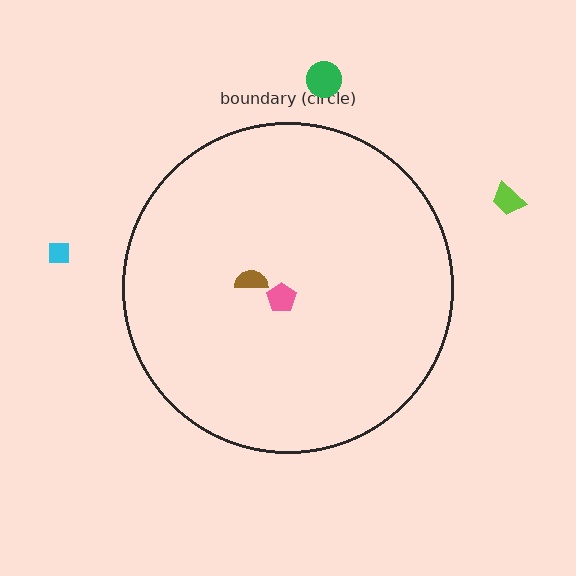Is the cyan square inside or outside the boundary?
Outside.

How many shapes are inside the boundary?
2 inside, 3 outside.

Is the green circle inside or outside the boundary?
Outside.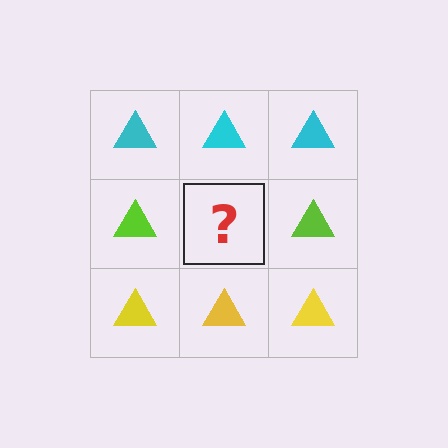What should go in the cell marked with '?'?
The missing cell should contain a lime triangle.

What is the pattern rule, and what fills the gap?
The rule is that each row has a consistent color. The gap should be filled with a lime triangle.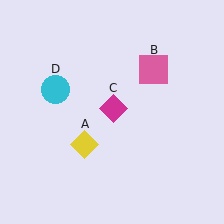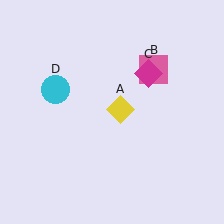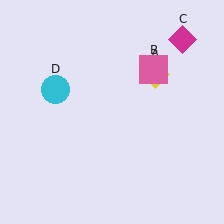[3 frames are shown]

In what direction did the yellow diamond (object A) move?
The yellow diamond (object A) moved up and to the right.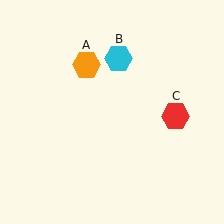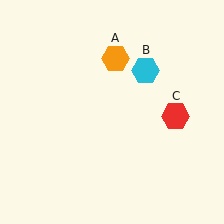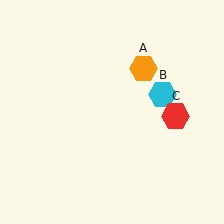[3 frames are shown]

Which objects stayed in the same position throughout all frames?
Red hexagon (object C) remained stationary.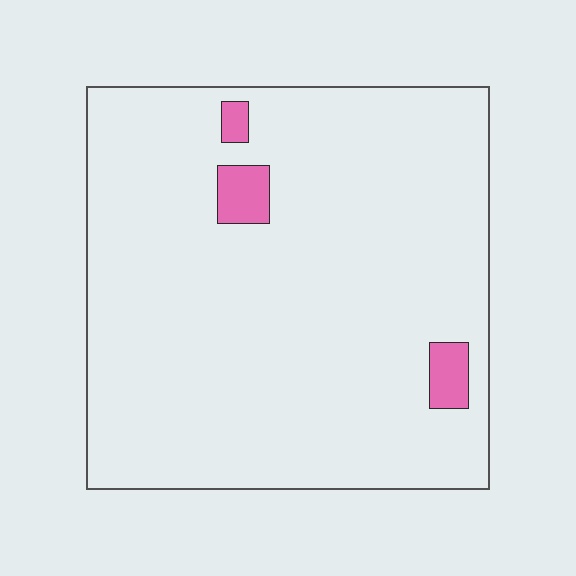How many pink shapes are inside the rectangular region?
3.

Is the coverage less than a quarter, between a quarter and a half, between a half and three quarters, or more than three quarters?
Less than a quarter.